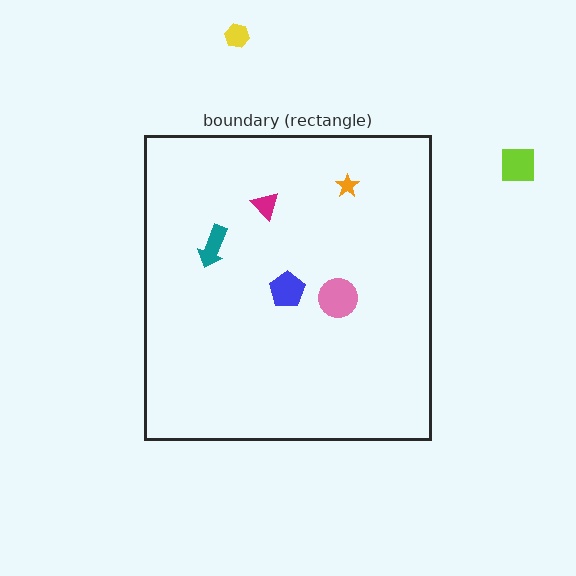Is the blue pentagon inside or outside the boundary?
Inside.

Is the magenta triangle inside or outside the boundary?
Inside.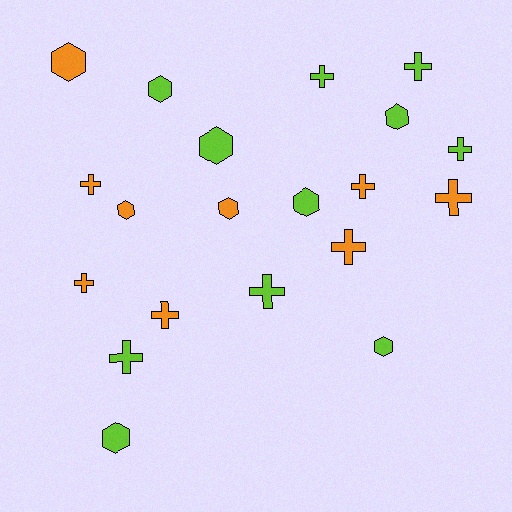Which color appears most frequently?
Lime, with 11 objects.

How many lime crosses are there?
There are 5 lime crosses.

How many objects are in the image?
There are 20 objects.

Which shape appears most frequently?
Cross, with 11 objects.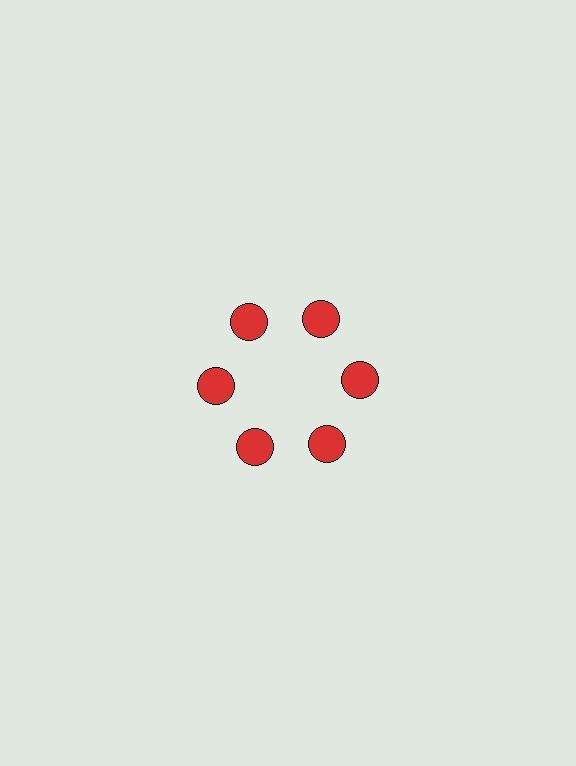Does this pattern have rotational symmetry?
Yes, this pattern has 6-fold rotational symmetry. It looks the same after rotating 60 degrees around the center.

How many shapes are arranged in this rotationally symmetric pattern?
There are 6 shapes, arranged in 6 groups of 1.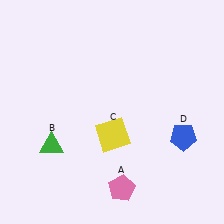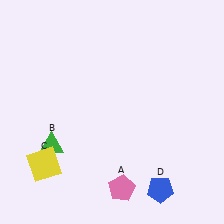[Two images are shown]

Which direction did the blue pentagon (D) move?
The blue pentagon (D) moved down.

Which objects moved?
The objects that moved are: the yellow square (C), the blue pentagon (D).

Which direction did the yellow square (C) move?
The yellow square (C) moved left.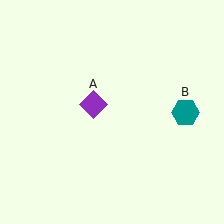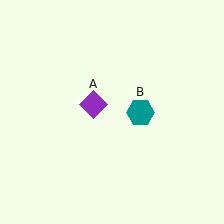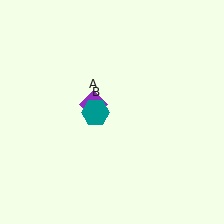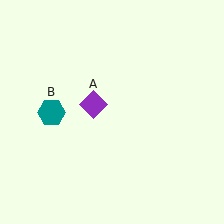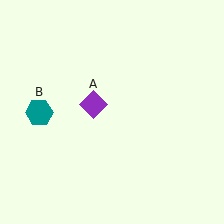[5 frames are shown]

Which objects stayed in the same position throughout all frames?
Purple diamond (object A) remained stationary.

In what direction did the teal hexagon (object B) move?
The teal hexagon (object B) moved left.